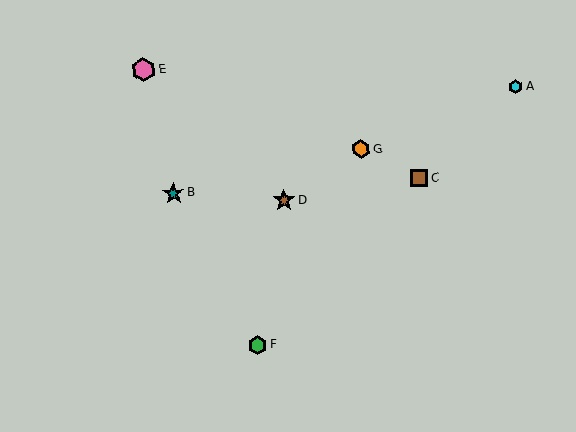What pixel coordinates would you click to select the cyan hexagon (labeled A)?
Click at (516, 86) to select the cyan hexagon A.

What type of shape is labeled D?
Shape D is a brown star.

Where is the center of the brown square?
The center of the brown square is at (419, 178).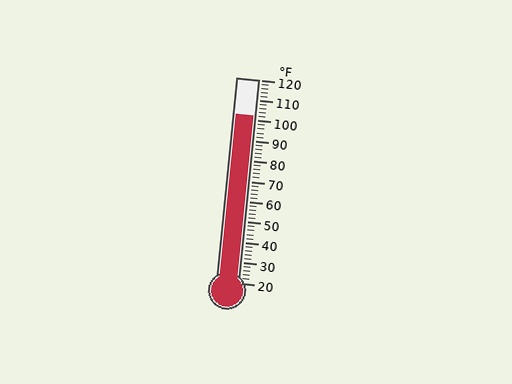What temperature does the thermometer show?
The thermometer shows approximately 102°F.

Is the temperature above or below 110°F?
The temperature is below 110°F.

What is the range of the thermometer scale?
The thermometer scale ranges from 20°F to 120°F.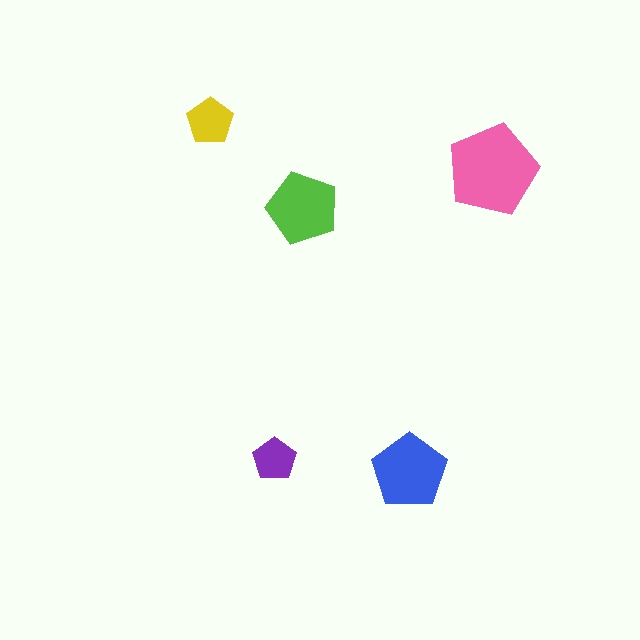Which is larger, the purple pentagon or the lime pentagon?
The lime one.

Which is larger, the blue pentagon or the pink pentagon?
The pink one.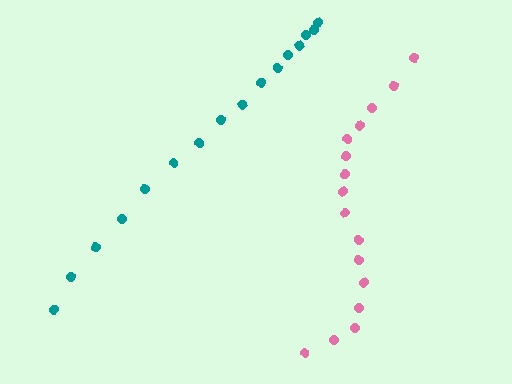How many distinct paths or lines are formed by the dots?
There are 2 distinct paths.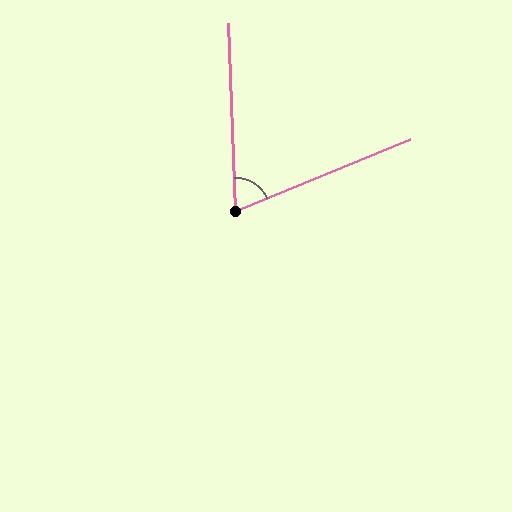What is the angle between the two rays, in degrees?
Approximately 70 degrees.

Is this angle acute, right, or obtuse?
It is acute.